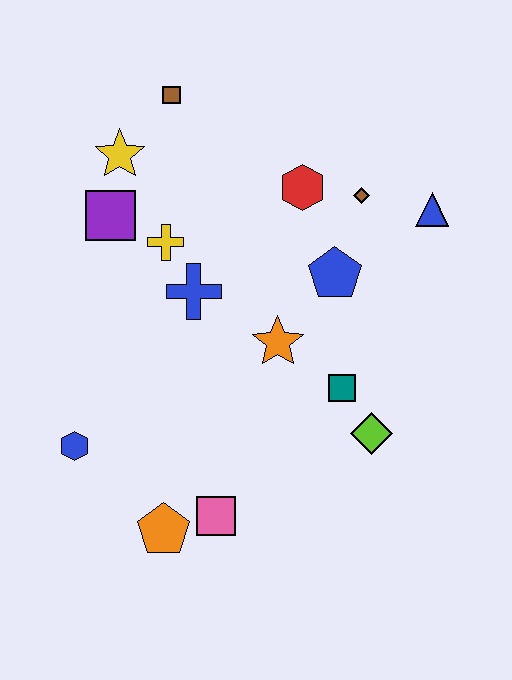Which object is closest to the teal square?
The lime diamond is closest to the teal square.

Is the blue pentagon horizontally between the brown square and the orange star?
No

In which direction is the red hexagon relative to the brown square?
The red hexagon is to the right of the brown square.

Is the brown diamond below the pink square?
No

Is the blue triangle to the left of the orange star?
No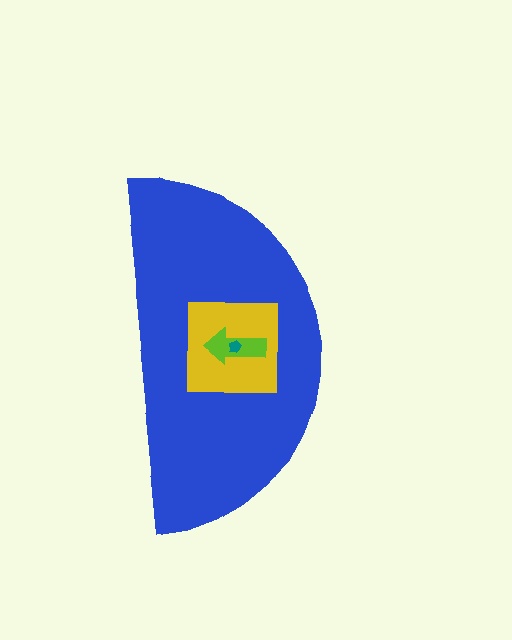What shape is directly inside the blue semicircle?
The yellow square.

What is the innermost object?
The teal pentagon.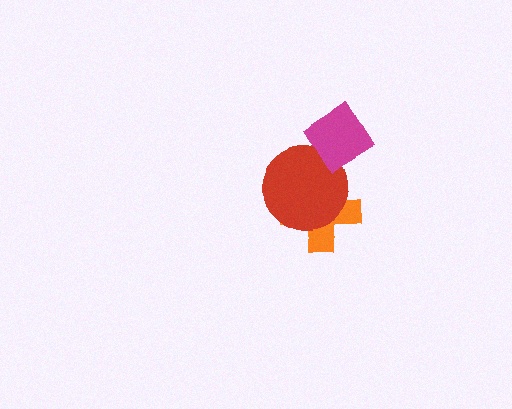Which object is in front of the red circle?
The magenta diamond is in front of the red circle.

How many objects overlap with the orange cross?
1 object overlaps with the orange cross.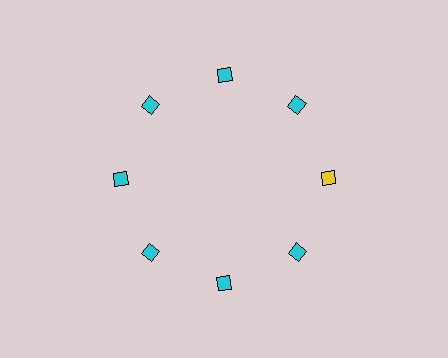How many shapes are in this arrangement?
There are 8 shapes arranged in a ring pattern.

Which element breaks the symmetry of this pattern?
The yellow diamond at roughly the 3 o'clock position breaks the symmetry. All other shapes are cyan diamonds.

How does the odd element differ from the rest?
It has a different color: yellow instead of cyan.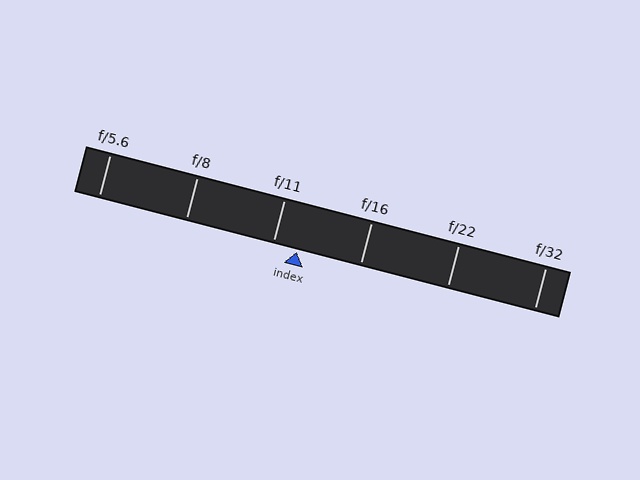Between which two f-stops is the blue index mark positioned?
The index mark is between f/11 and f/16.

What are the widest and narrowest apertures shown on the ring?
The widest aperture shown is f/5.6 and the narrowest is f/32.